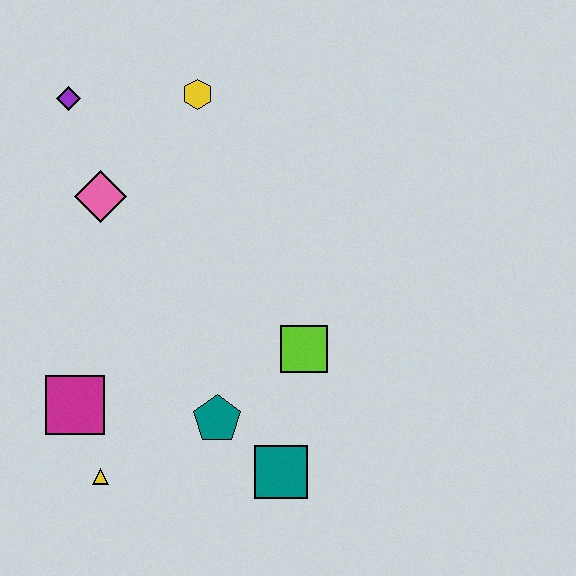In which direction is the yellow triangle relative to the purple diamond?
The yellow triangle is below the purple diamond.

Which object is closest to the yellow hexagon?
The purple diamond is closest to the yellow hexagon.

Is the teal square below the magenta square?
Yes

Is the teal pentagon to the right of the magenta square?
Yes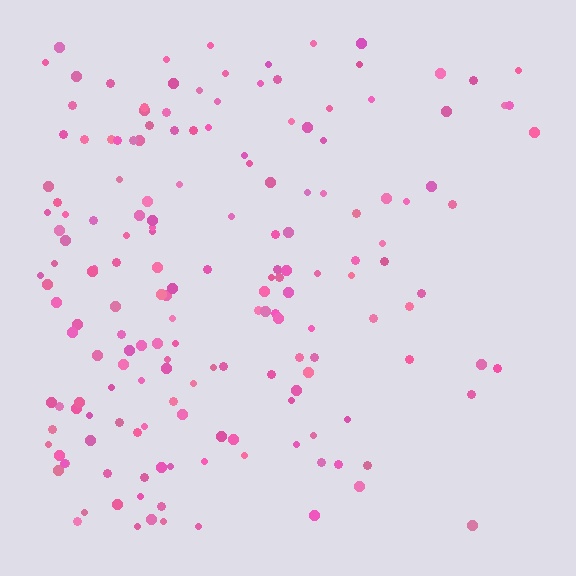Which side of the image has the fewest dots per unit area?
The right.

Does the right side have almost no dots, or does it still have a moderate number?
Still a moderate number, just noticeably fewer than the left.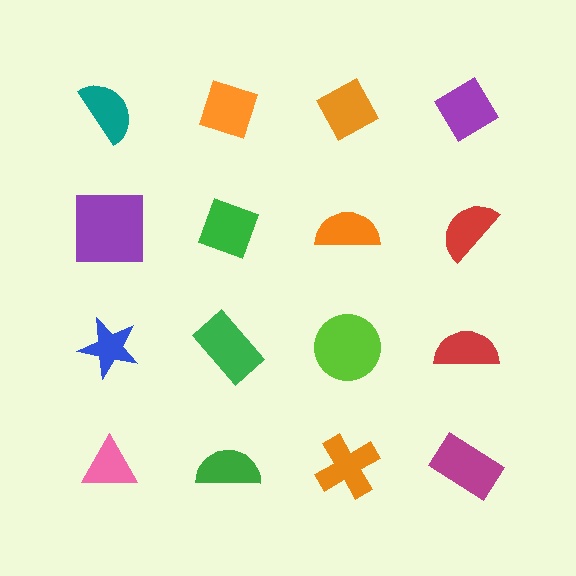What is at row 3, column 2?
A green rectangle.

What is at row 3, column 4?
A red semicircle.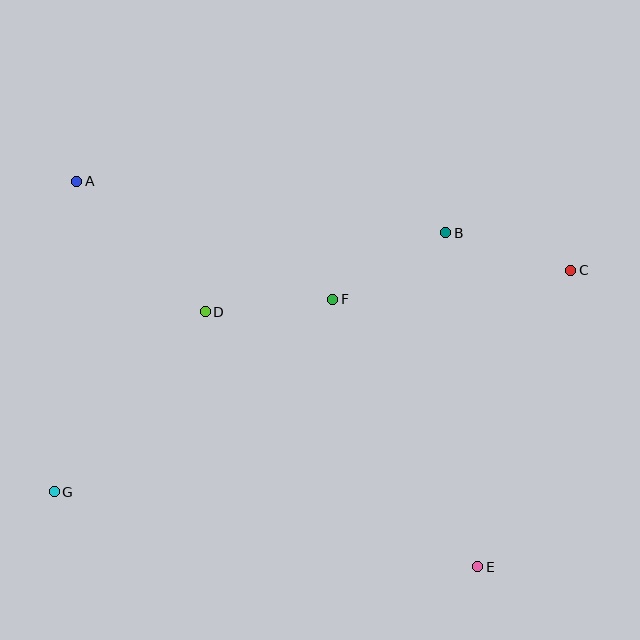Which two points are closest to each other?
Points D and F are closest to each other.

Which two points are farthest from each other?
Points C and G are farthest from each other.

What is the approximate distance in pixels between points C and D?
The distance between C and D is approximately 368 pixels.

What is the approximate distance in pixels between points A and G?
The distance between A and G is approximately 311 pixels.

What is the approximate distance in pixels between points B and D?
The distance between B and D is approximately 253 pixels.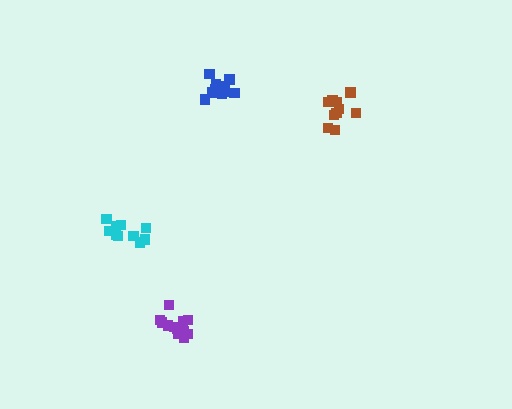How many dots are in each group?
Group 1: 10 dots, Group 2: 13 dots, Group 3: 11 dots, Group 4: 10 dots (44 total).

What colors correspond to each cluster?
The clusters are colored: cyan, purple, brown, blue.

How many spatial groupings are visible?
There are 4 spatial groupings.